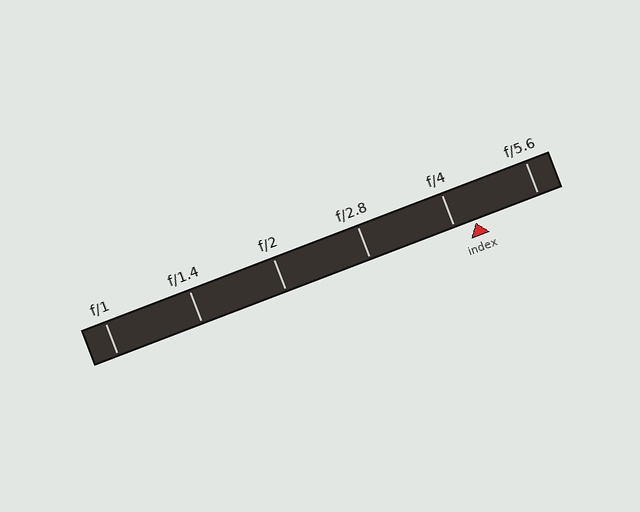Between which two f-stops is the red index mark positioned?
The index mark is between f/4 and f/5.6.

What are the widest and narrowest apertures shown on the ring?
The widest aperture shown is f/1 and the narrowest is f/5.6.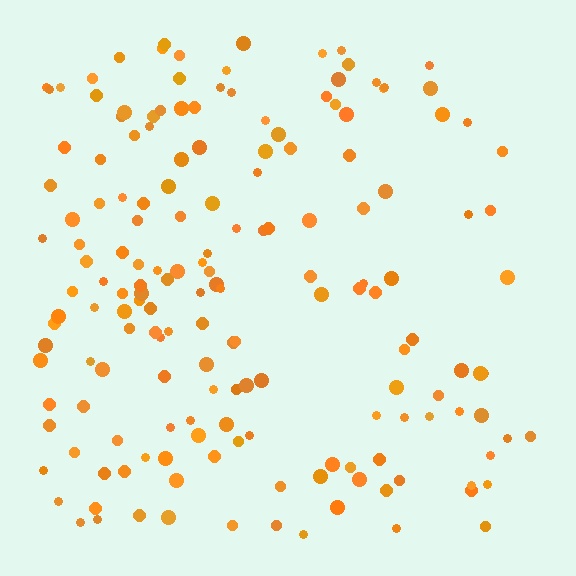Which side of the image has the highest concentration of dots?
The left.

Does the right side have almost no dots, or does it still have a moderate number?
Still a moderate number, just noticeably fewer than the left.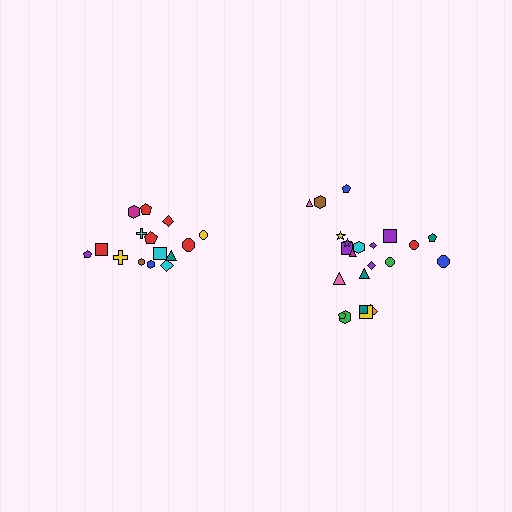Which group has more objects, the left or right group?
The right group.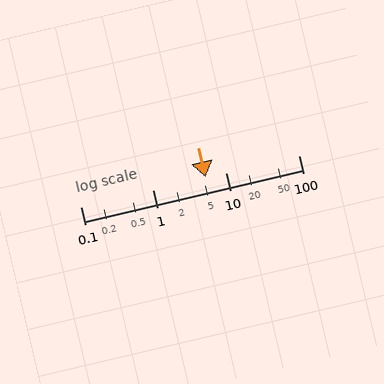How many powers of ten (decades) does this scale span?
The scale spans 3 decades, from 0.1 to 100.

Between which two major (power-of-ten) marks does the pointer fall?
The pointer is between 1 and 10.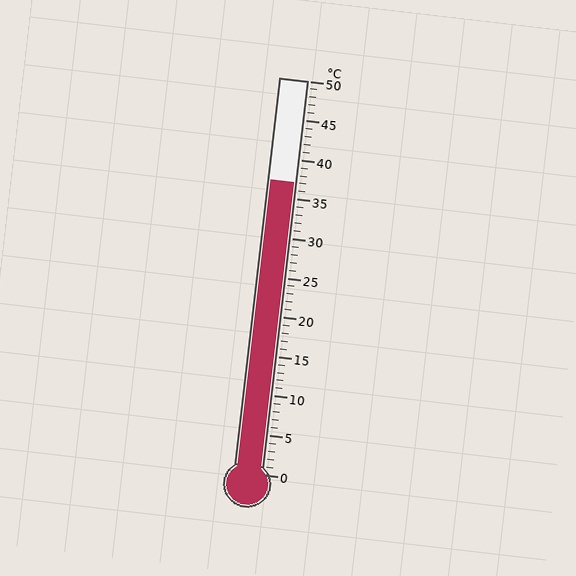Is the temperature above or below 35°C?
The temperature is above 35°C.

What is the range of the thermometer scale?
The thermometer scale ranges from 0°C to 50°C.